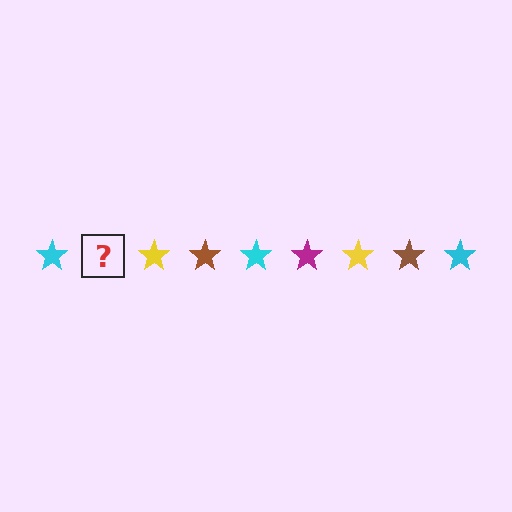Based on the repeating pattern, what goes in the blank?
The blank should be a magenta star.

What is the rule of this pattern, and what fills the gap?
The rule is that the pattern cycles through cyan, magenta, yellow, brown stars. The gap should be filled with a magenta star.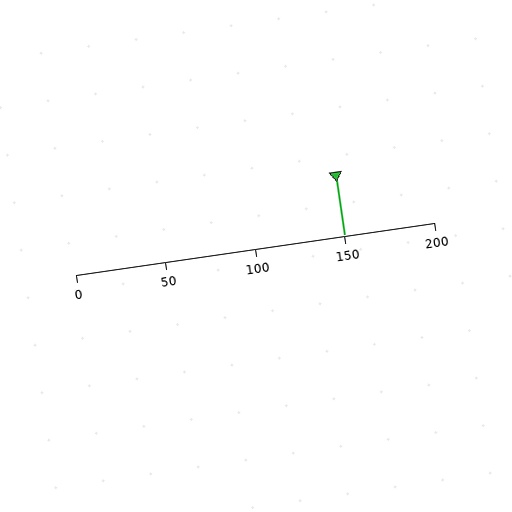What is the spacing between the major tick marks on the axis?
The major ticks are spaced 50 apart.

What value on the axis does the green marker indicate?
The marker indicates approximately 150.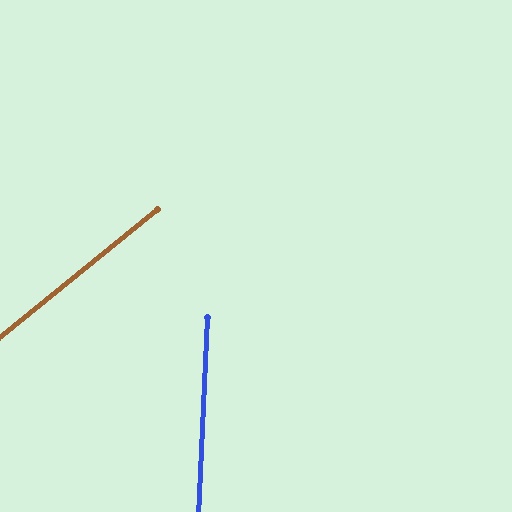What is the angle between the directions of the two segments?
Approximately 49 degrees.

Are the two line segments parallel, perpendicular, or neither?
Neither parallel nor perpendicular — they differ by about 49°.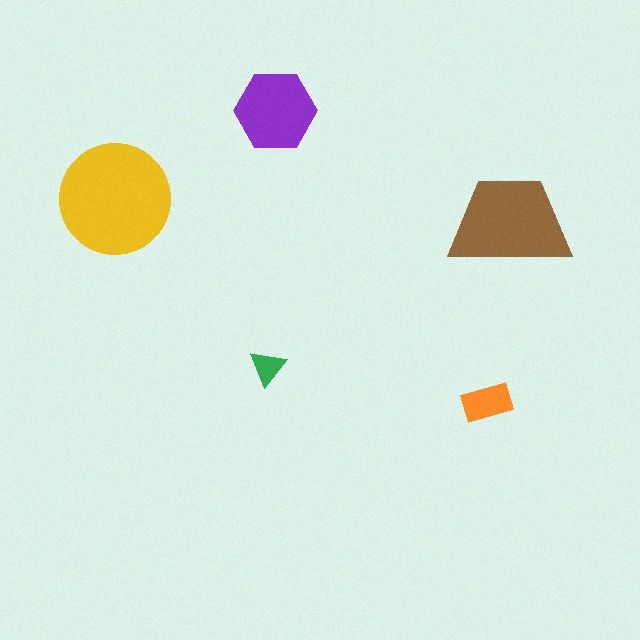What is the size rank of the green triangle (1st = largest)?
5th.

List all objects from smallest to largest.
The green triangle, the orange rectangle, the purple hexagon, the brown trapezoid, the yellow circle.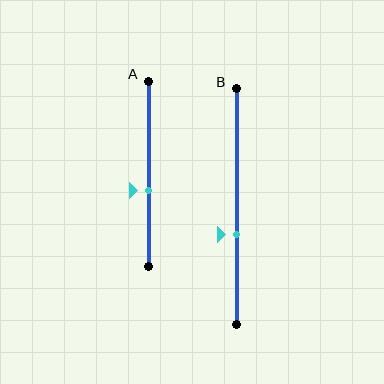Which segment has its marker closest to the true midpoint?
Segment A has its marker closest to the true midpoint.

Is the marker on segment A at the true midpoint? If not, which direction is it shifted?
No, the marker on segment A is shifted downward by about 9% of the segment length.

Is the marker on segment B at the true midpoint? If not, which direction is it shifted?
No, the marker on segment B is shifted downward by about 12% of the segment length.